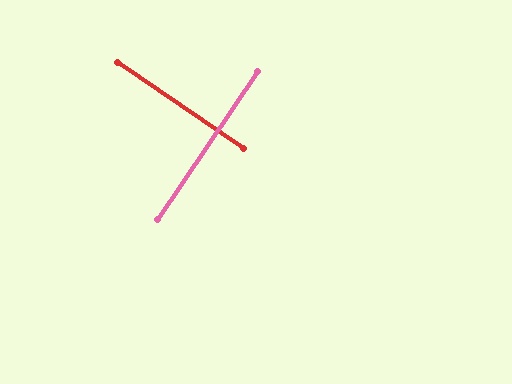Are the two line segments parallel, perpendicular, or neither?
Perpendicular — they meet at approximately 90°.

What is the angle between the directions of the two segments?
Approximately 90 degrees.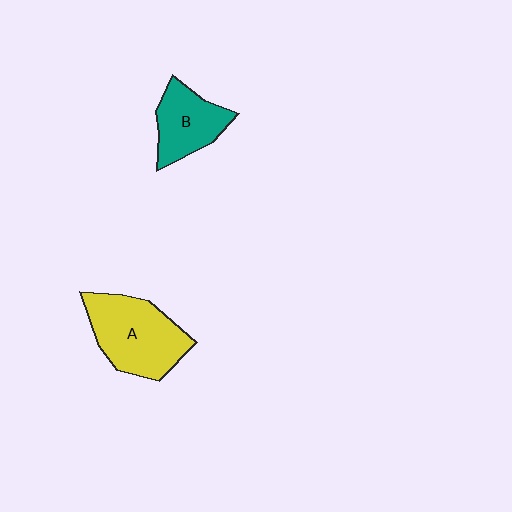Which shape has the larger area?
Shape A (yellow).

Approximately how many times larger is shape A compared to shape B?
Approximately 1.5 times.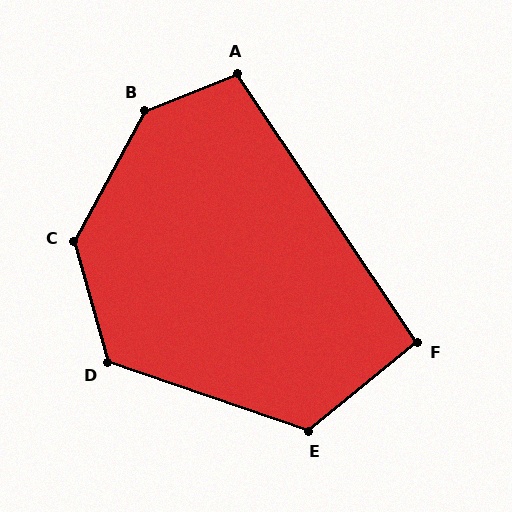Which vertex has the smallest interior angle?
F, at approximately 95 degrees.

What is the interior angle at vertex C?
Approximately 136 degrees (obtuse).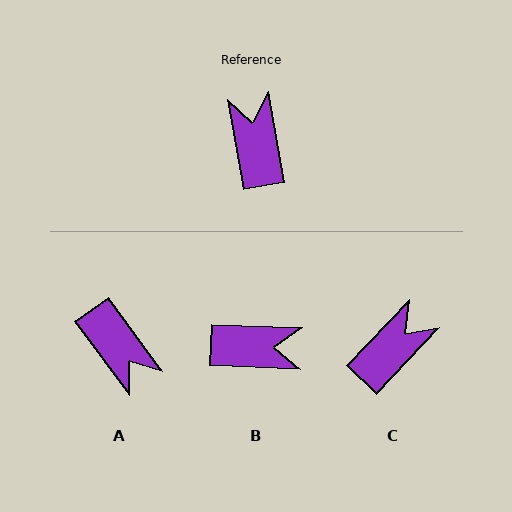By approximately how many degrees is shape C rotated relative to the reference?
Approximately 54 degrees clockwise.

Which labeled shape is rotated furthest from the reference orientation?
A, about 154 degrees away.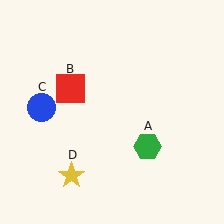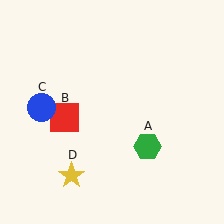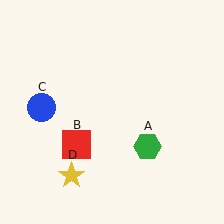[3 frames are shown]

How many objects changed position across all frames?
1 object changed position: red square (object B).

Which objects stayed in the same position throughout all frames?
Green hexagon (object A) and blue circle (object C) and yellow star (object D) remained stationary.